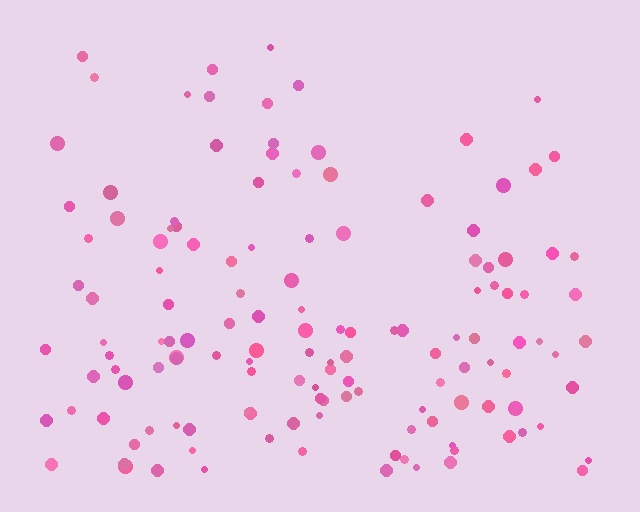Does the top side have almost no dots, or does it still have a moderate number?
Still a moderate number, just noticeably fewer than the bottom.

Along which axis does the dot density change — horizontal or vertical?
Vertical.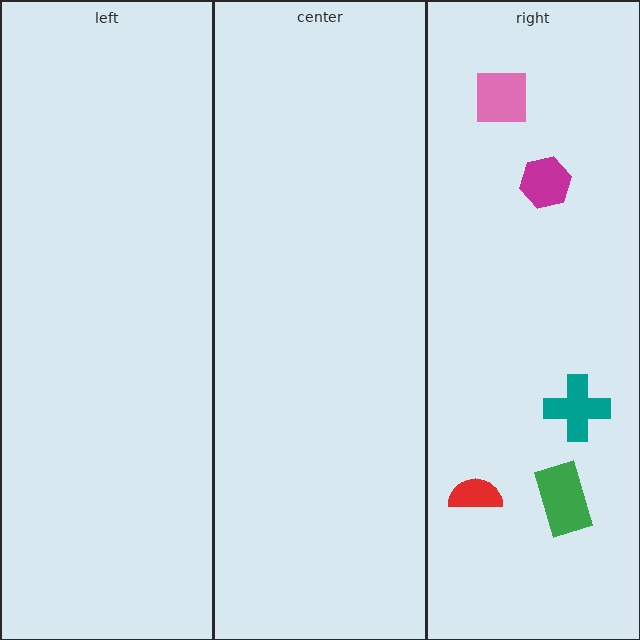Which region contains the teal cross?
The right region.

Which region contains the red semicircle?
The right region.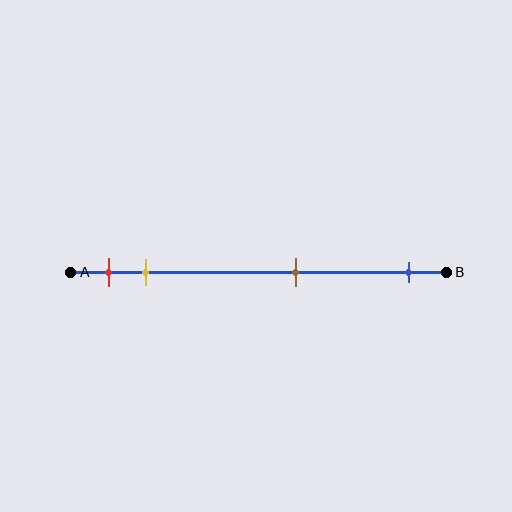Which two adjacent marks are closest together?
The red and yellow marks are the closest adjacent pair.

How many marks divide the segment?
There are 4 marks dividing the segment.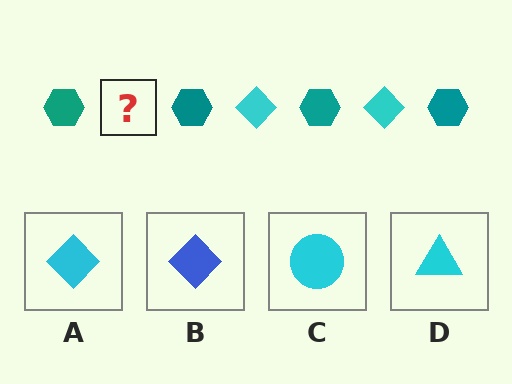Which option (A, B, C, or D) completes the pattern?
A.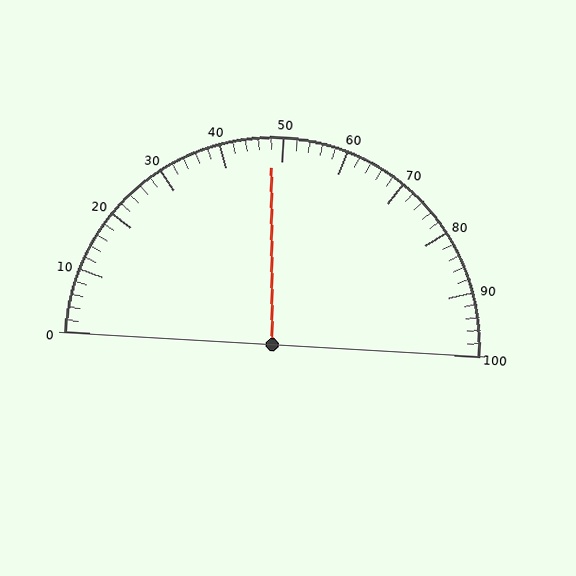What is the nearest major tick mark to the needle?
The nearest major tick mark is 50.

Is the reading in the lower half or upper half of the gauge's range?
The reading is in the lower half of the range (0 to 100).